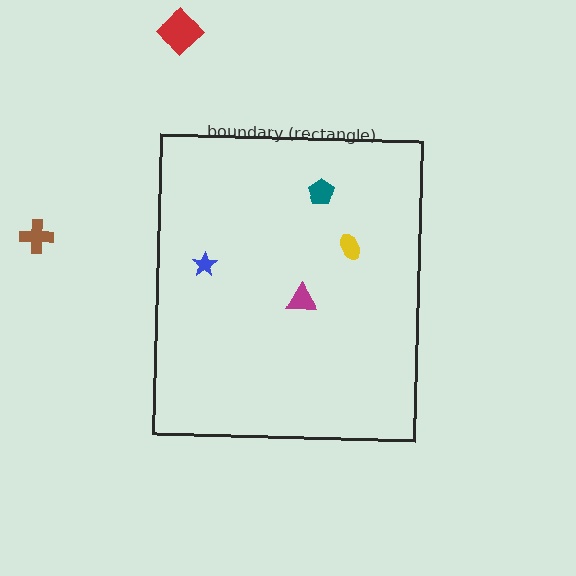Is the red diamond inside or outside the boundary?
Outside.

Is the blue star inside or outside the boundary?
Inside.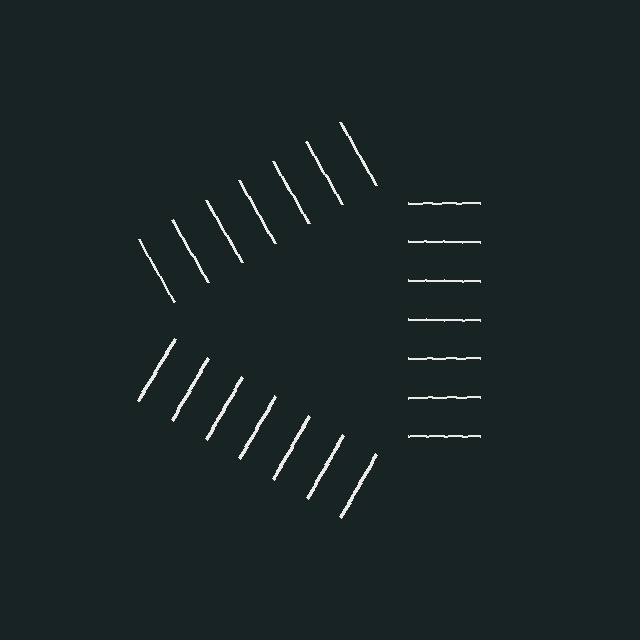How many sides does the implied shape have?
3 sides — the line-ends trace a triangle.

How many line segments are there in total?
21 — 7 along each of the 3 edges.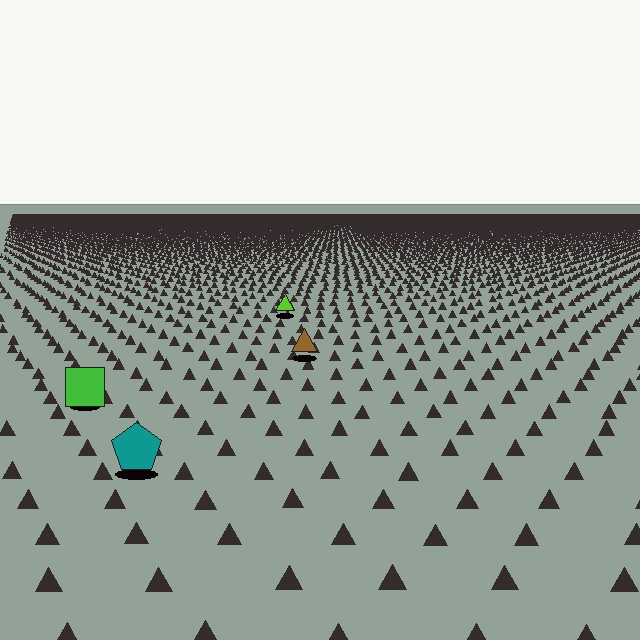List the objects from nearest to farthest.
From nearest to farthest: the teal pentagon, the green square, the brown triangle, the lime triangle.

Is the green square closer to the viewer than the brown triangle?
Yes. The green square is closer — you can tell from the texture gradient: the ground texture is coarser near it.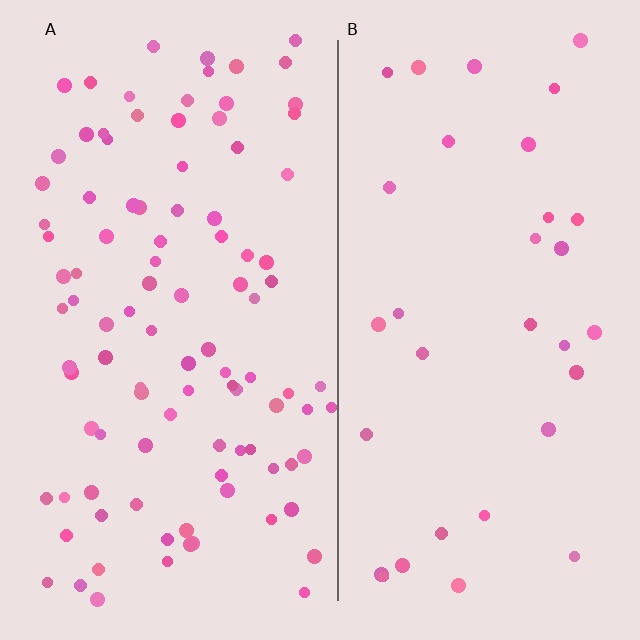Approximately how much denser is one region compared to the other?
Approximately 3.1× — region A over region B.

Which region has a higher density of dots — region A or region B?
A (the left).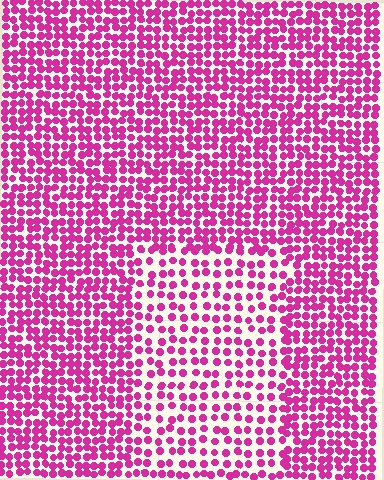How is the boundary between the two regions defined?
The boundary is defined by a change in element density (approximately 1.8x ratio). All elements are the same color, size, and shape.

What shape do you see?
I see a rectangle.